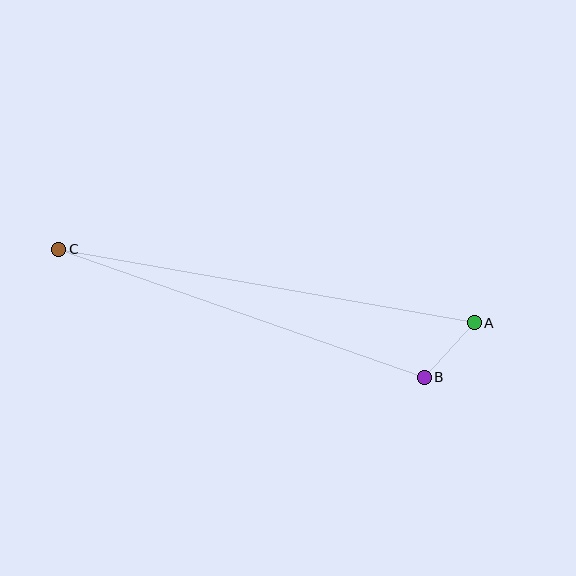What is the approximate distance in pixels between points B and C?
The distance between B and C is approximately 387 pixels.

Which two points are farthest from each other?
Points A and C are farthest from each other.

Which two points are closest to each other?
Points A and B are closest to each other.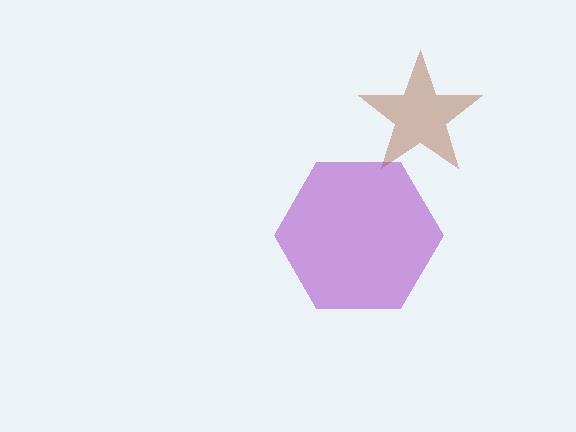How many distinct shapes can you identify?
There are 2 distinct shapes: a purple hexagon, a brown star.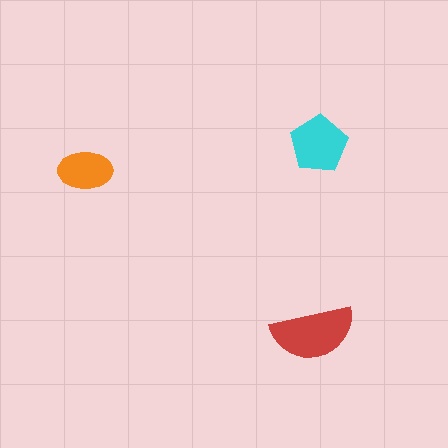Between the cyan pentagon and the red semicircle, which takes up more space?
The red semicircle.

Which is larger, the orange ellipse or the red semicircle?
The red semicircle.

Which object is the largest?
The red semicircle.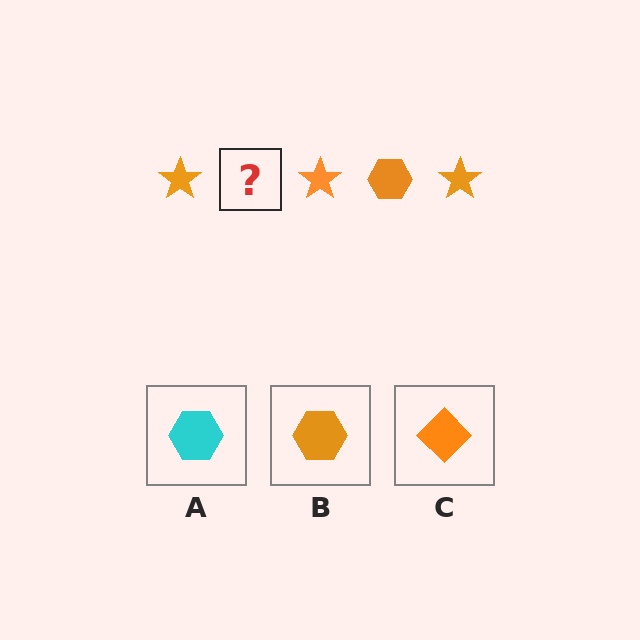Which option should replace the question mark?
Option B.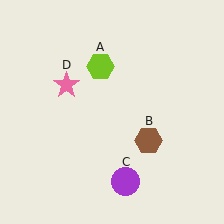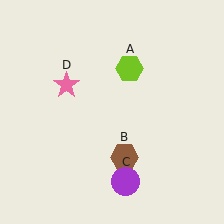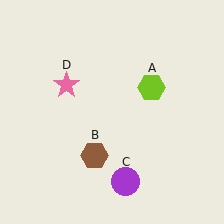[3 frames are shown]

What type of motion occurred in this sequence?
The lime hexagon (object A), brown hexagon (object B) rotated clockwise around the center of the scene.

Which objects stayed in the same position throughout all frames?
Purple circle (object C) and pink star (object D) remained stationary.